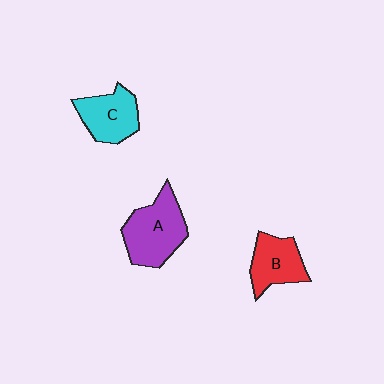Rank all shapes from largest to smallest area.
From largest to smallest: A (purple), C (cyan), B (red).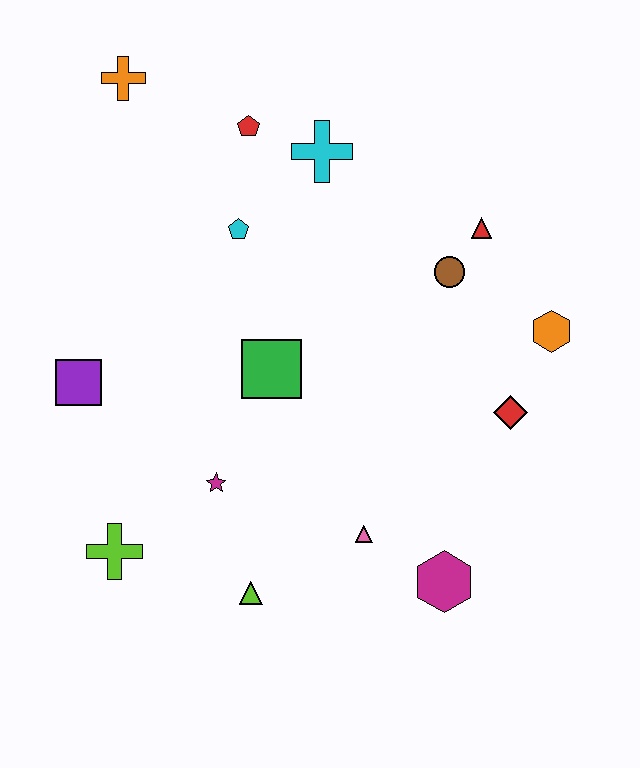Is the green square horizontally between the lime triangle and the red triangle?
Yes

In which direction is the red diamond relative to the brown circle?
The red diamond is below the brown circle.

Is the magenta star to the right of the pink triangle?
No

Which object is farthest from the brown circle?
The lime cross is farthest from the brown circle.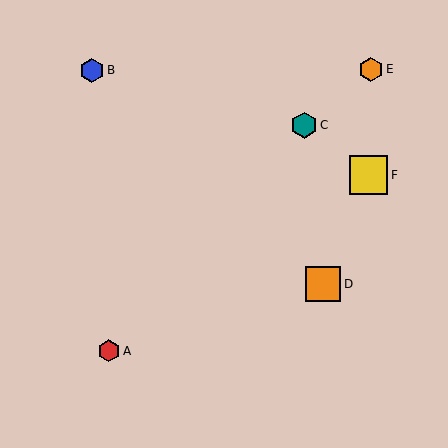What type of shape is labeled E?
Shape E is an orange hexagon.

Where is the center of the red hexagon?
The center of the red hexagon is at (109, 351).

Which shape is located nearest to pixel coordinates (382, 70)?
The orange hexagon (labeled E) at (371, 69) is nearest to that location.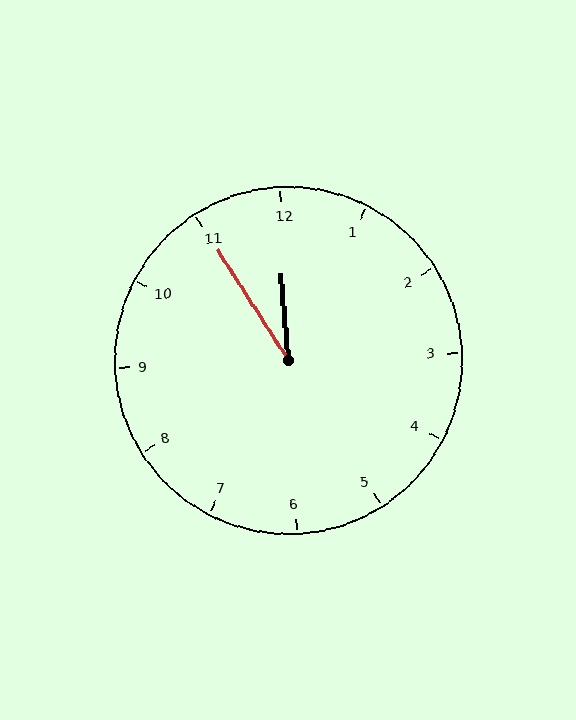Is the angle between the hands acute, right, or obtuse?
It is acute.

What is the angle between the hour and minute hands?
Approximately 28 degrees.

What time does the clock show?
11:55.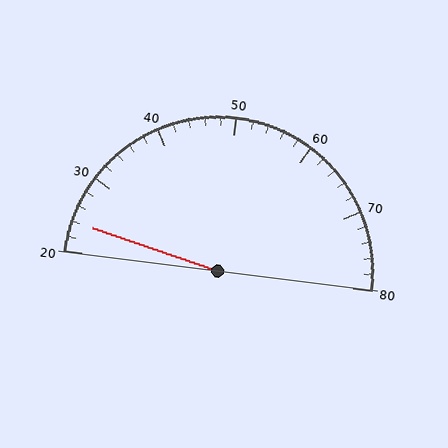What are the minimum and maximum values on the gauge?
The gauge ranges from 20 to 80.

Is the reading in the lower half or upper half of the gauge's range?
The reading is in the lower half of the range (20 to 80).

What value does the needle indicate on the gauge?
The needle indicates approximately 24.